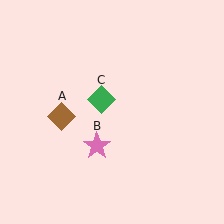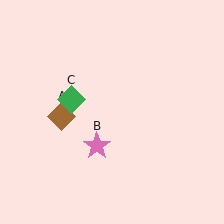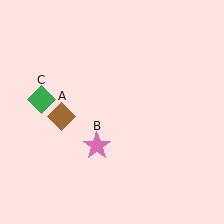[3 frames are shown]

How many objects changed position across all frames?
1 object changed position: green diamond (object C).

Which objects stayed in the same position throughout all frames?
Brown diamond (object A) and pink star (object B) remained stationary.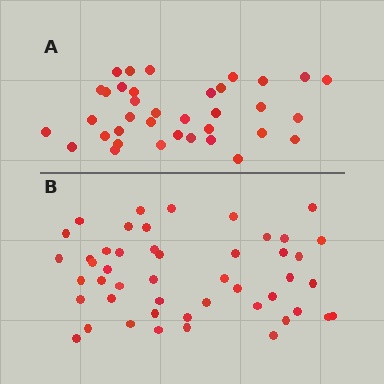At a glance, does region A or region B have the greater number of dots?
Region B (the bottom region) has more dots.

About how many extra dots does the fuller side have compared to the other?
Region B has roughly 12 or so more dots than region A.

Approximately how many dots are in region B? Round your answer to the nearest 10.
About 50 dots. (The exact count is 48, which rounds to 50.)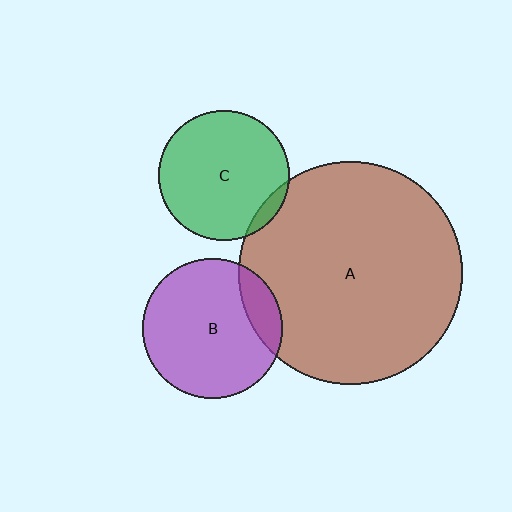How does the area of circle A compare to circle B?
Approximately 2.5 times.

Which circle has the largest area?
Circle A (brown).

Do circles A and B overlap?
Yes.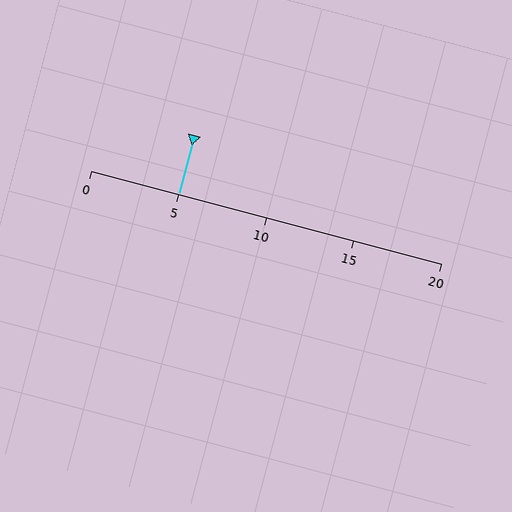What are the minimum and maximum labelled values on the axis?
The axis runs from 0 to 20.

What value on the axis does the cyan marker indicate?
The marker indicates approximately 5.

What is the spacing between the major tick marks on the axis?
The major ticks are spaced 5 apart.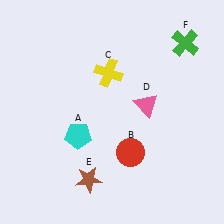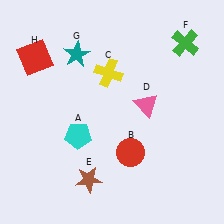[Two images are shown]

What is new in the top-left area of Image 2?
A teal star (G) was added in the top-left area of Image 2.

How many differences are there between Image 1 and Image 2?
There are 2 differences between the two images.